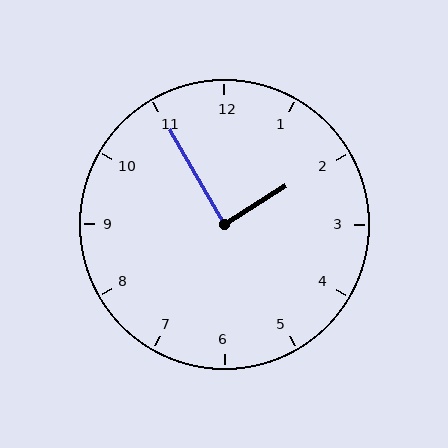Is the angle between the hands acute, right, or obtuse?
It is right.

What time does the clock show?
1:55.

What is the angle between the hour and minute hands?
Approximately 88 degrees.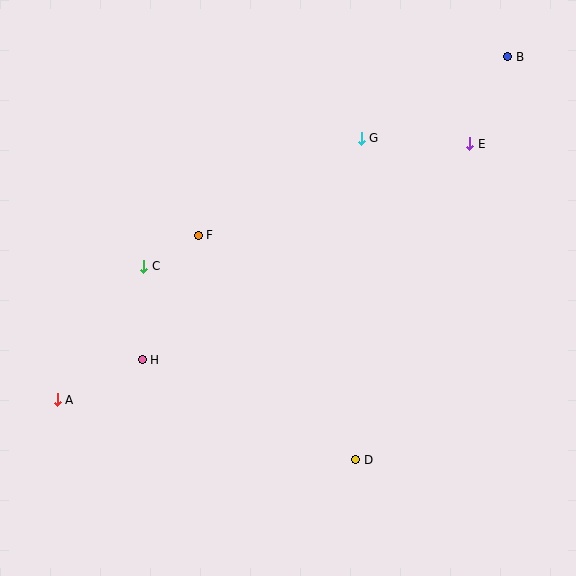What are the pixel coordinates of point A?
Point A is at (57, 400).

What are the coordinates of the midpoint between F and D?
The midpoint between F and D is at (277, 347).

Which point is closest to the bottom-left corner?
Point A is closest to the bottom-left corner.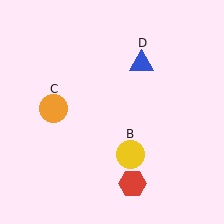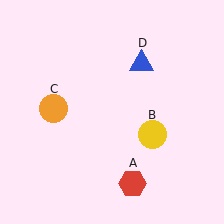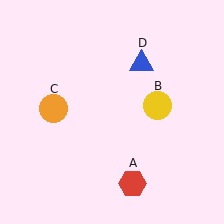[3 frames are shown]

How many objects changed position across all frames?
1 object changed position: yellow circle (object B).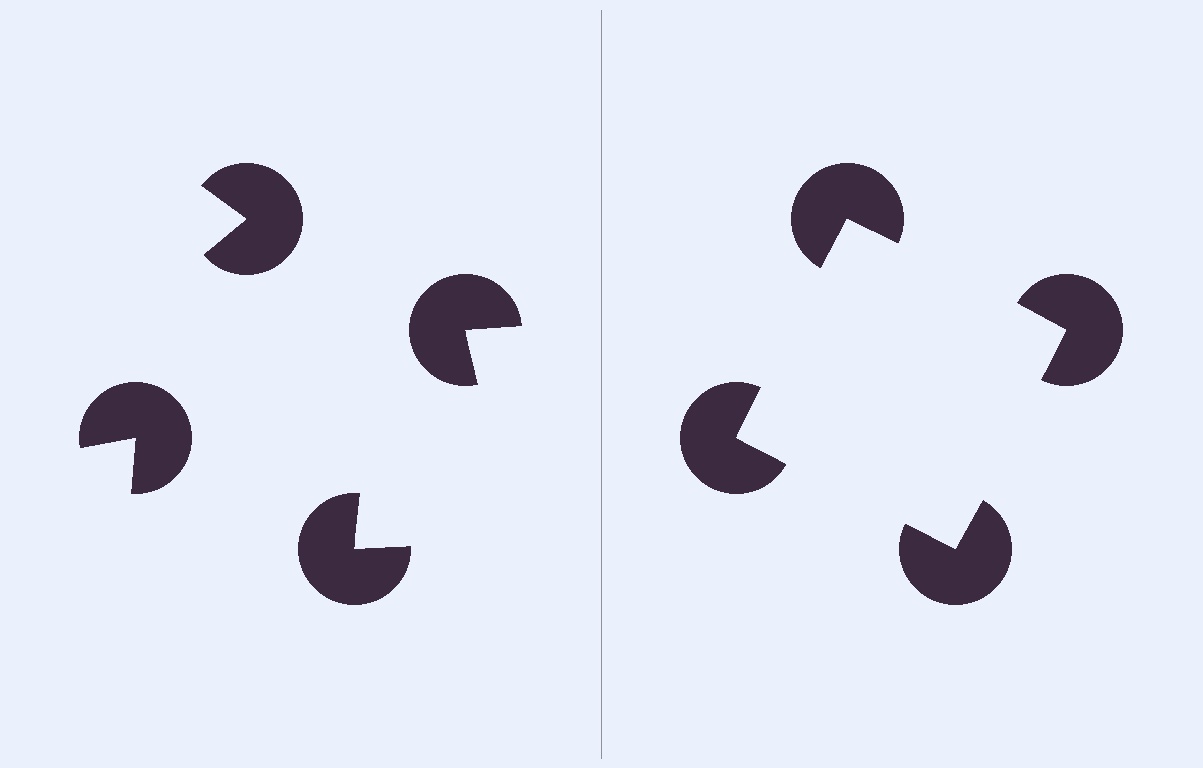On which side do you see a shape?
An illusory square appears on the right side. On the left side the wedge cuts are rotated, so no coherent shape forms.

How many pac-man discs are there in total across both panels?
8 — 4 on each side.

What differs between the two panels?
The pac-man discs are positioned identically on both sides; only the wedge orientations differ. On the right they align to a square; on the left they are misaligned.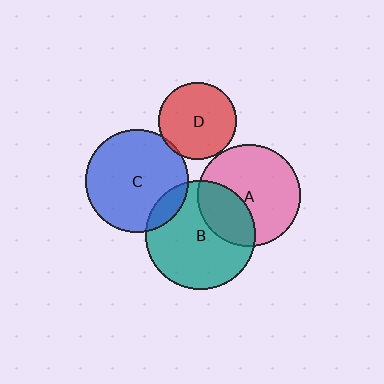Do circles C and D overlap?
Yes.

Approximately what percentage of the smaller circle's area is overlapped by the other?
Approximately 5%.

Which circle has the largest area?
Circle B (teal).